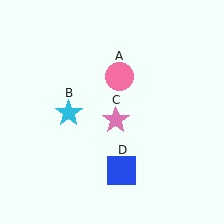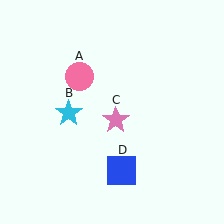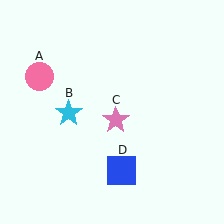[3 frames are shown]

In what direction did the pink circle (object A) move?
The pink circle (object A) moved left.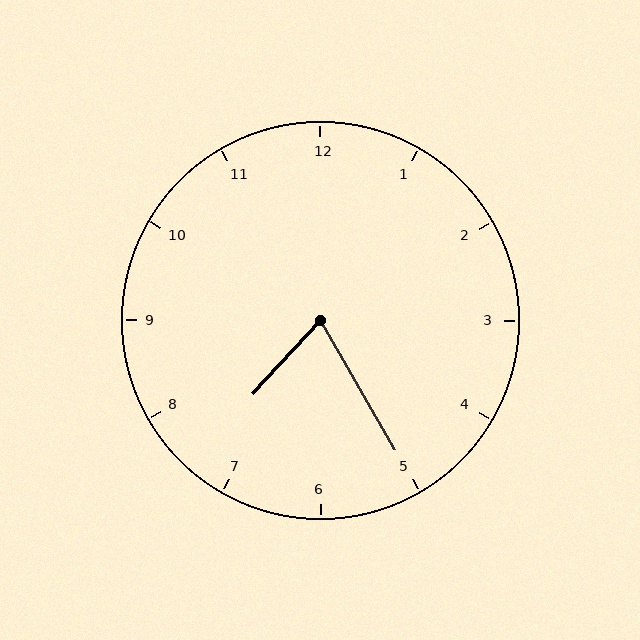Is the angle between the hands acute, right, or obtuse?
It is acute.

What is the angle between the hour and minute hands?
Approximately 72 degrees.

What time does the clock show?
7:25.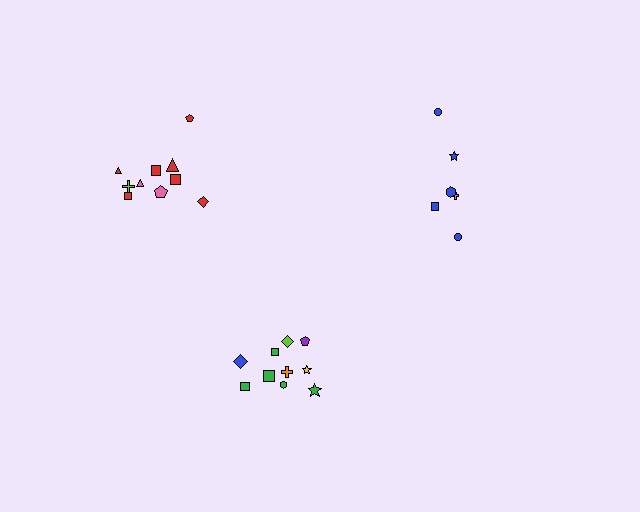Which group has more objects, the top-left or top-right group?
The top-left group.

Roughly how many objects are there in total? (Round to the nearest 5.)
Roughly 25 objects in total.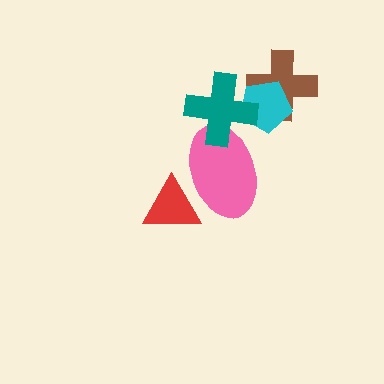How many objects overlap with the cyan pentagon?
2 objects overlap with the cyan pentagon.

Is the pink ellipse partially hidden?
Yes, it is partially covered by another shape.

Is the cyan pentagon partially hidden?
Yes, it is partially covered by another shape.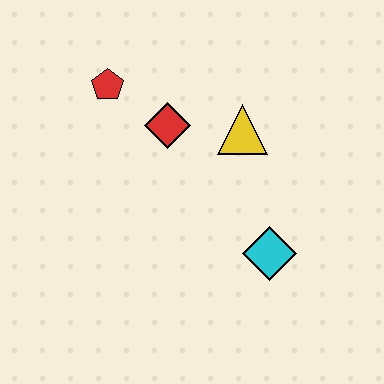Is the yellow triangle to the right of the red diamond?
Yes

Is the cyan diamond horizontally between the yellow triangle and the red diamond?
No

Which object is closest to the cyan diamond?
The yellow triangle is closest to the cyan diamond.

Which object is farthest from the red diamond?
The cyan diamond is farthest from the red diamond.